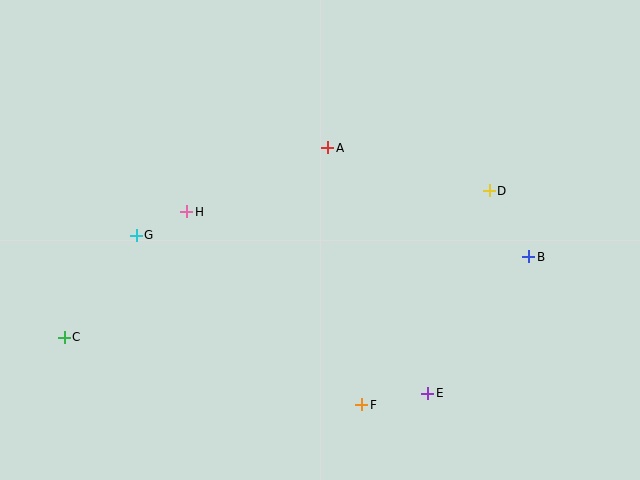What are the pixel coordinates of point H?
Point H is at (187, 212).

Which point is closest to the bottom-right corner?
Point E is closest to the bottom-right corner.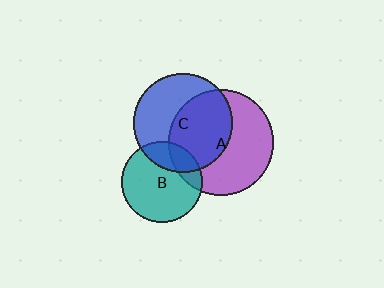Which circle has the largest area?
Circle A (purple).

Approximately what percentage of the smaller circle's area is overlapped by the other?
Approximately 20%.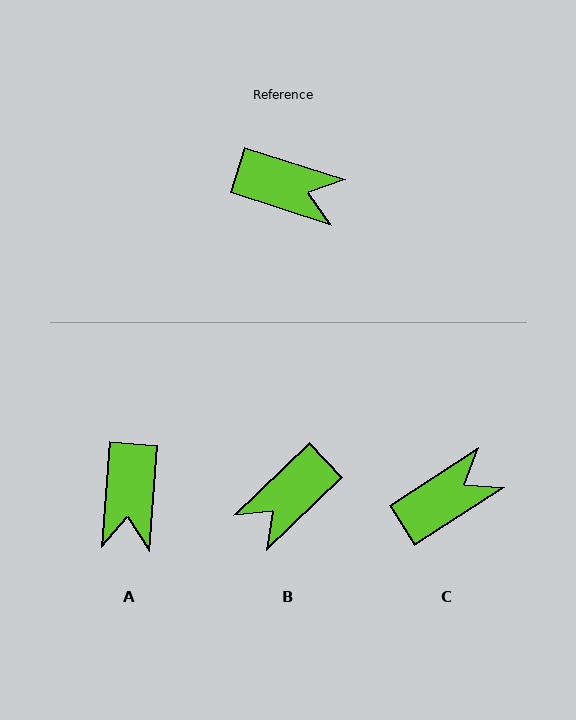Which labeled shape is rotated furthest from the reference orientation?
B, about 118 degrees away.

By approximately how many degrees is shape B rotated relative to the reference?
Approximately 118 degrees clockwise.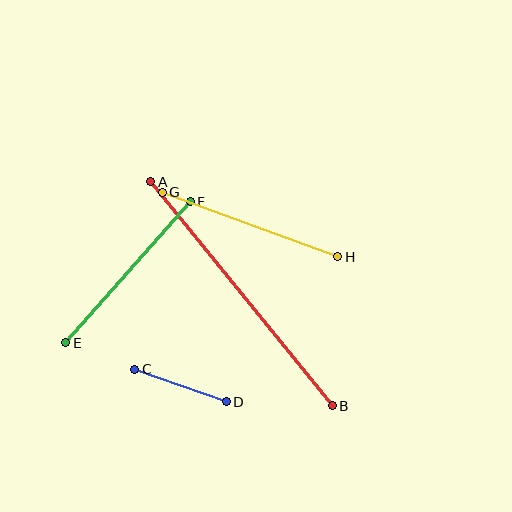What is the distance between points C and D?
The distance is approximately 97 pixels.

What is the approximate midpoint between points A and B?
The midpoint is at approximately (241, 294) pixels.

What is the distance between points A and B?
The distance is approximately 288 pixels.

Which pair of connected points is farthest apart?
Points A and B are farthest apart.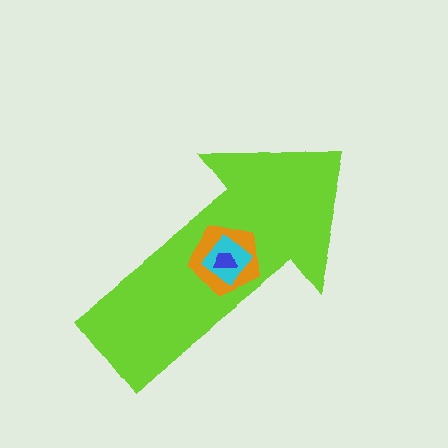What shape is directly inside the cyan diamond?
The blue trapezoid.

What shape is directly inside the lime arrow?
The orange pentagon.